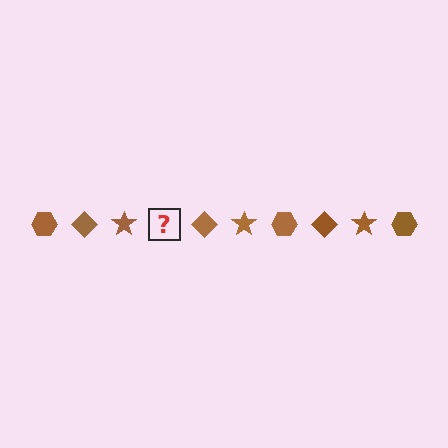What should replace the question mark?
The question mark should be replaced with a brown hexagon.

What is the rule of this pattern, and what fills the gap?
The rule is that the pattern cycles through hexagon, diamond, star shapes in brown. The gap should be filled with a brown hexagon.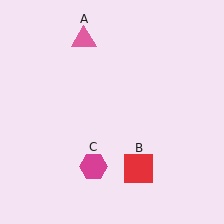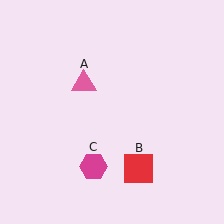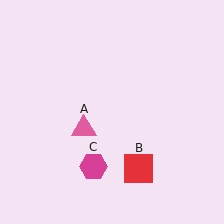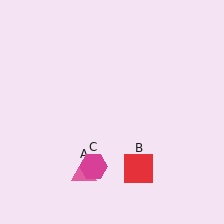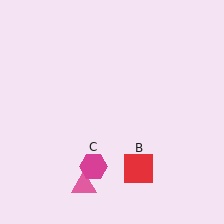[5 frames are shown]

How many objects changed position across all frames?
1 object changed position: pink triangle (object A).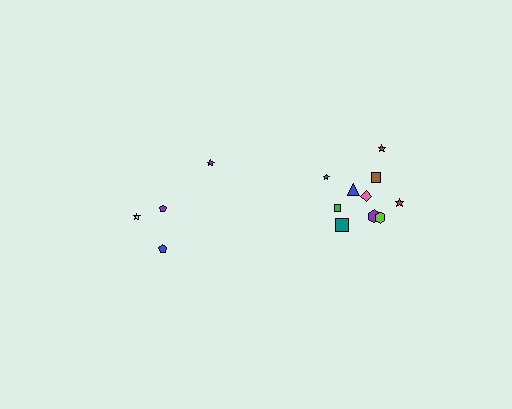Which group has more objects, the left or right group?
The right group.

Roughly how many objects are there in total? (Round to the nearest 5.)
Roughly 15 objects in total.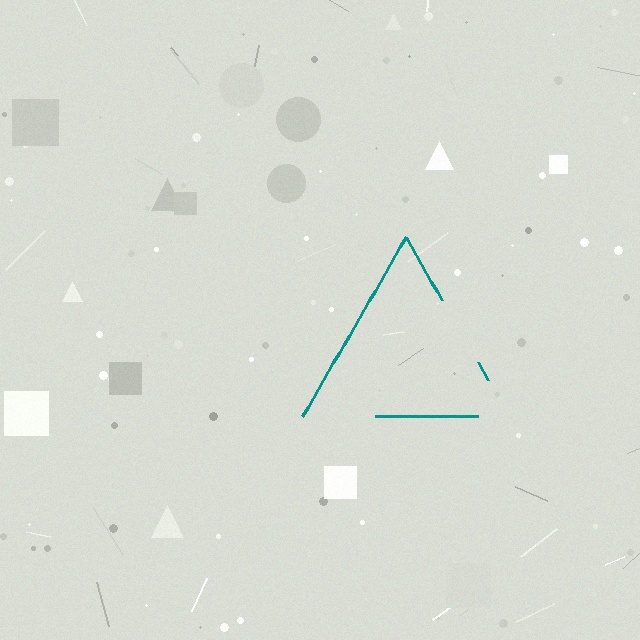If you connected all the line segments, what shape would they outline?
They would outline a triangle.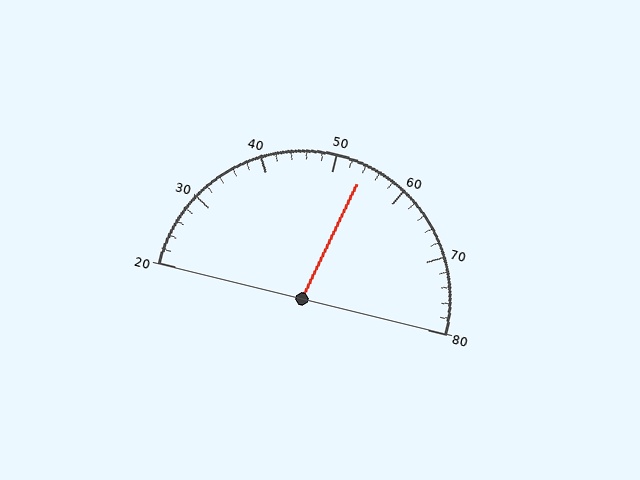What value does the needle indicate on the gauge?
The needle indicates approximately 54.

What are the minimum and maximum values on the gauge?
The gauge ranges from 20 to 80.